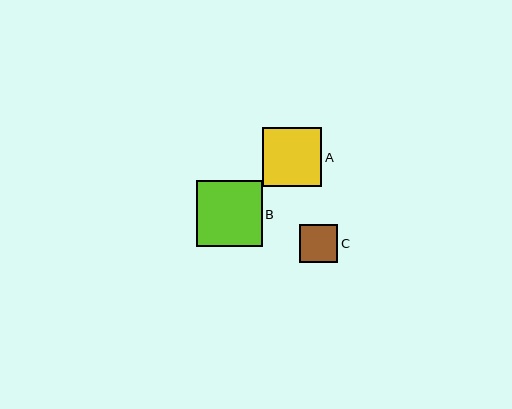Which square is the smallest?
Square C is the smallest with a size of approximately 38 pixels.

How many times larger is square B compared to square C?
Square B is approximately 1.7 times the size of square C.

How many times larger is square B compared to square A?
Square B is approximately 1.1 times the size of square A.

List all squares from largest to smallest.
From largest to smallest: B, A, C.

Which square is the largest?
Square B is the largest with a size of approximately 66 pixels.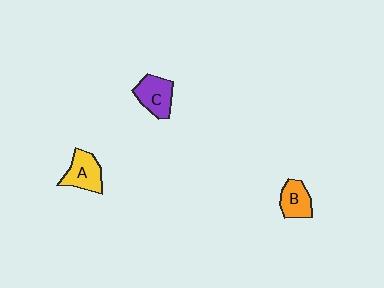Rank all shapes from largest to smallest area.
From largest to smallest: C (purple), A (yellow), B (orange).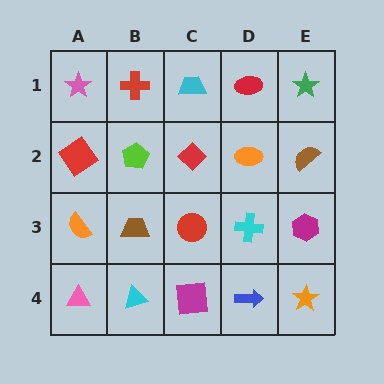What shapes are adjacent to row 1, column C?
A red diamond (row 2, column C), a red cross (row 1, column B), a red ellipse (row 1, column D).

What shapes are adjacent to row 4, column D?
A cyan cross (row 3, column D), a magenta square (row 4, column C), an orange star (row 4, column E).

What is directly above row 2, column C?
A cyan trapezoid.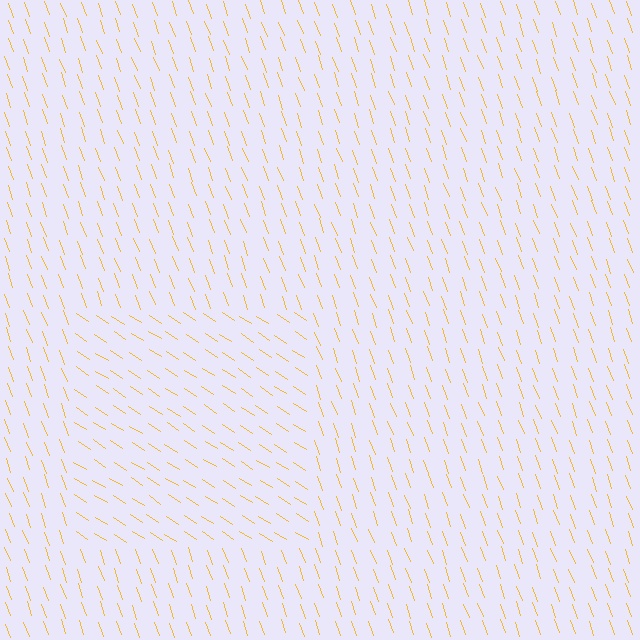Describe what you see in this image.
The image is filled with small yellow line segments. A rectangle region in the image has lines oriented differently from the surrounding lines, creating a visible texture boundary.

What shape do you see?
I see a rectangle.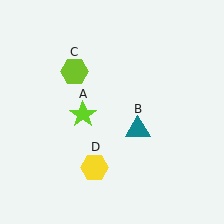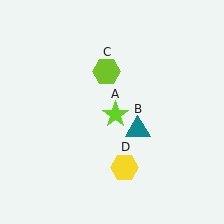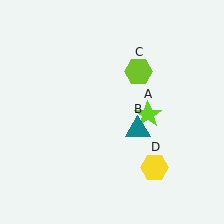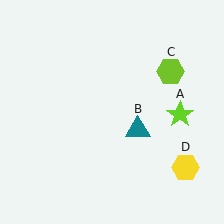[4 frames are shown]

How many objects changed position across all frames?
3 objects changed position: lime star (object A), lime hexagon (object C), yellow hexagon (object D).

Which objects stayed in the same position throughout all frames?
Teal triangle (object B) remained stationary.